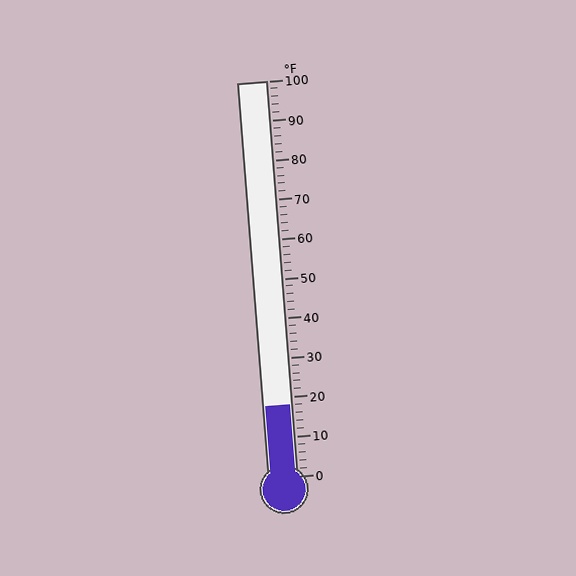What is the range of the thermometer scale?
The thermometer scale ranges from 0°F to 100°F.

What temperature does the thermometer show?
The thermometer shows approximately 18°F.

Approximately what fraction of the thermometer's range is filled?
The thermometer is filled to approximately 20% of its range.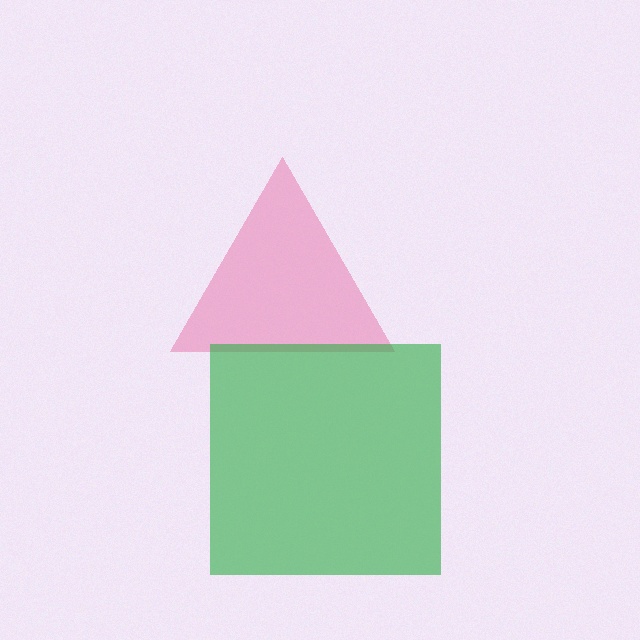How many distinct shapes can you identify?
There are 2 distinct shapes: a pink triangle, a green square.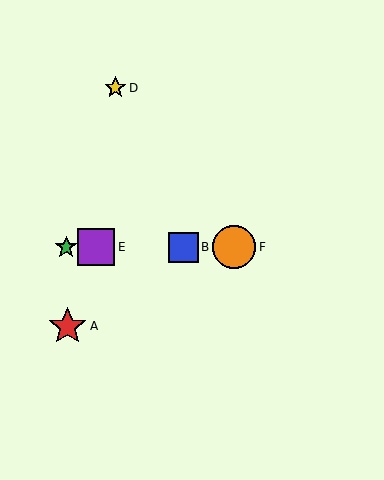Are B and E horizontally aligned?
Yes, both are at y≈247.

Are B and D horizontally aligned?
No, B is at y≈247 and D is at y≈88.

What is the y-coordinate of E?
Object E is at y≈247.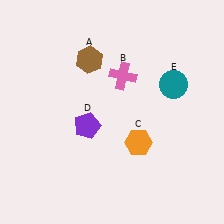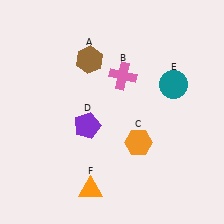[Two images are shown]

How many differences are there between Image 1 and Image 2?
There is 1 difference between the two images.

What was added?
An orange triangle (F) was added in Image 2.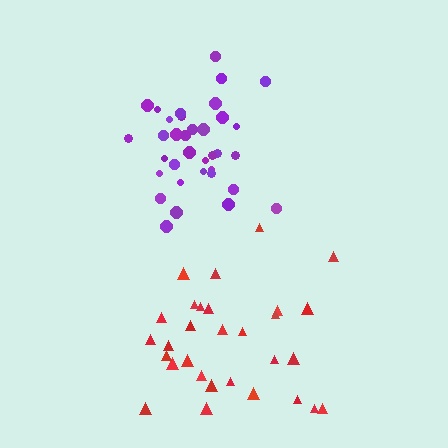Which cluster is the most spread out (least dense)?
Red.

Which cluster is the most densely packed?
Purple.